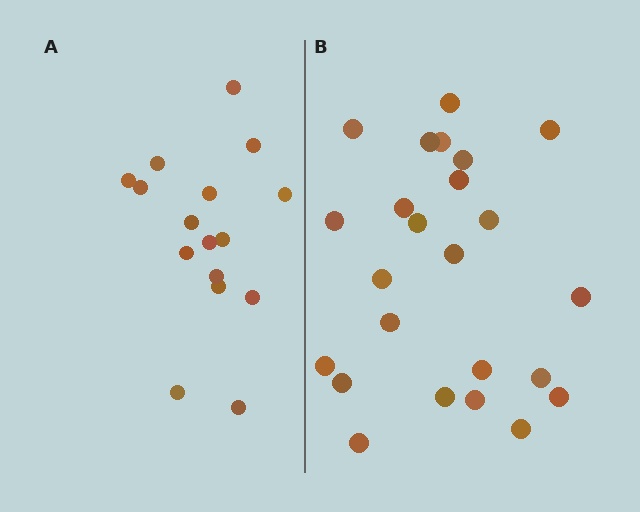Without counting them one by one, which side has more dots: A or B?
Region B (the right region) has more dots.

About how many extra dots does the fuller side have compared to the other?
Region B has roughly 8 or so more dots than region A.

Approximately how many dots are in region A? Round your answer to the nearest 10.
About 20 dots. (The exact count is 16, which rounds to 20.)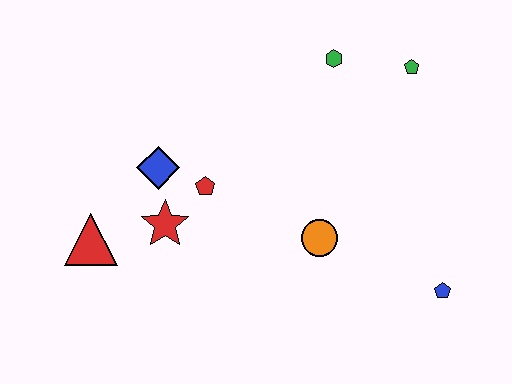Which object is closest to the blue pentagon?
The orange circle is closest to the blue pentagon.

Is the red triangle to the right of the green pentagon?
No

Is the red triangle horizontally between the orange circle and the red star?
No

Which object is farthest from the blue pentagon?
The red triangle is farthest from the blue pentagon.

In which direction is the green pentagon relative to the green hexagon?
The green pentagon is to the right of the green hexagon.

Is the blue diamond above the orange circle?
Yes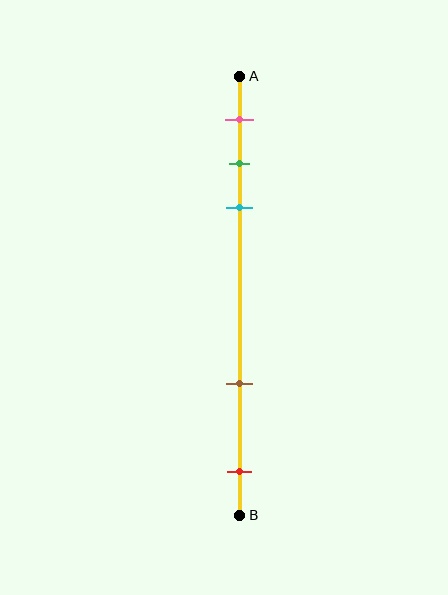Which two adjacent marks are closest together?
The green and cyan marks are the closest adjacent pair.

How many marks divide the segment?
There are 5 marks dividing the segment.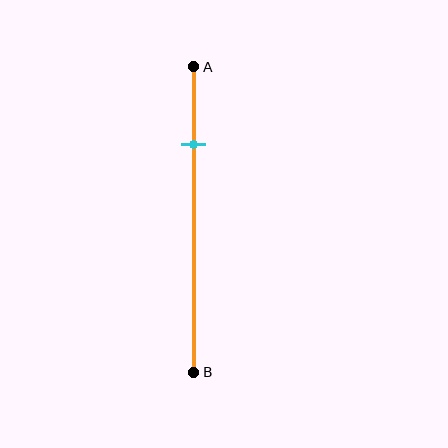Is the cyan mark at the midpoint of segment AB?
No, the mark is at about 25% from A, not at the 50% midpoint.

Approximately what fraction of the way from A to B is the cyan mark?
The cyan mark is approximately 25% of the way from A to B.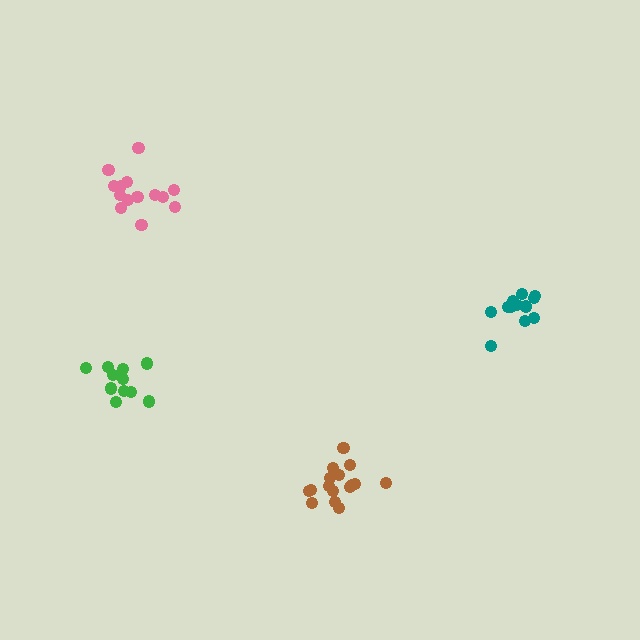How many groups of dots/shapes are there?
There are 4 groups.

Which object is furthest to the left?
The green cluster is leftmost.